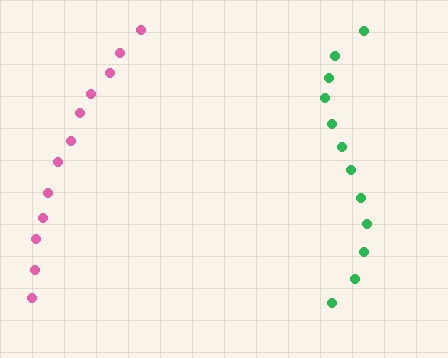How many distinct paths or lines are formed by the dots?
There are 2 distinct paths.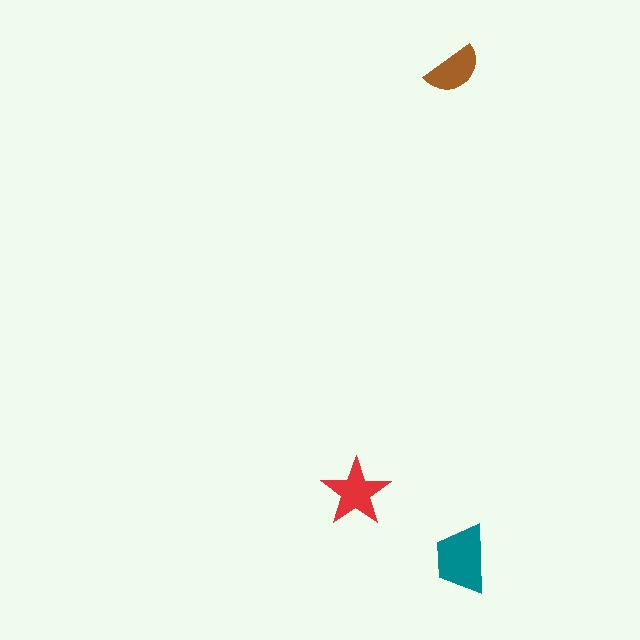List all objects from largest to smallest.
The teal trapezoid, the red star, the brown semicircle.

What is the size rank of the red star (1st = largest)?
2nd.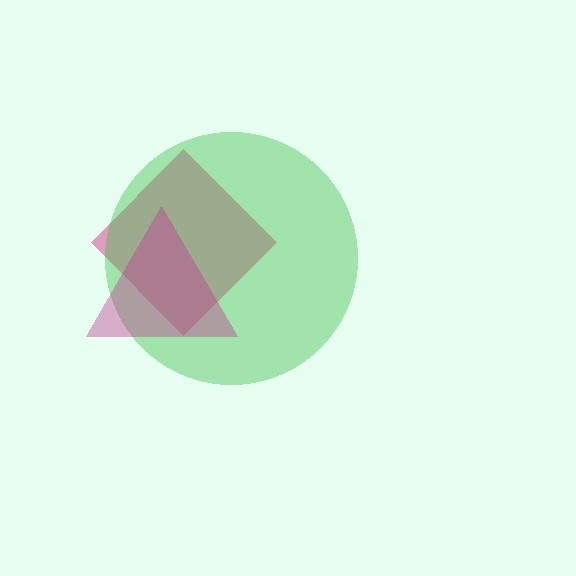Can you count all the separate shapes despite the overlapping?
Yes, there are 3 separate shapes.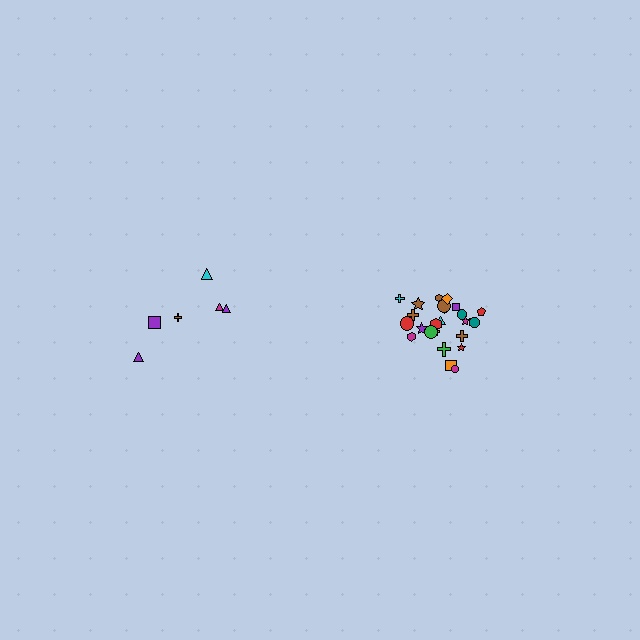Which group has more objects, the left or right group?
The right group.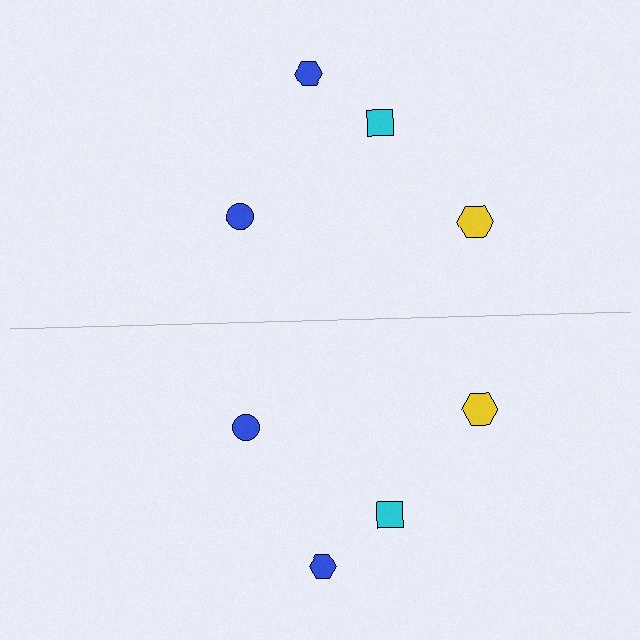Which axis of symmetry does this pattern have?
The pattern has a horizontal axis of symmetry running through the center of the image.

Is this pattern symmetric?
Yes, this pattern has bilateral (reflection) symmetry.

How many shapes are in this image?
There are 8 shapes in this image.